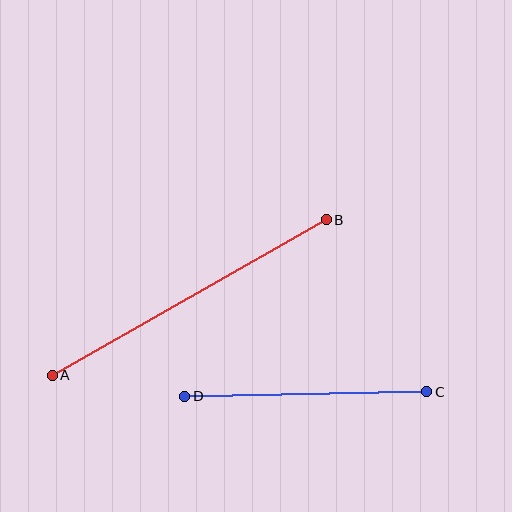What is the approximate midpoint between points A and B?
The midpoint is at approximately (189, 298) pixels.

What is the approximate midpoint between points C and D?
The midpoint is at approximately (306, 394) pixels.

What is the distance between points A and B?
The distance is approximately 315 pixels.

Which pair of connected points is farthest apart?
Points A and B are farthest apart.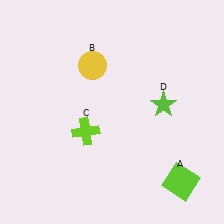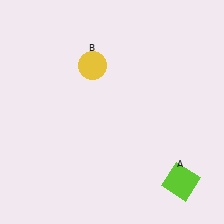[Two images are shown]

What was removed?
The lime star (D), the lime cross (C) were removed in Image 2.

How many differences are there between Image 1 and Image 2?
There are 2 differences between the two images.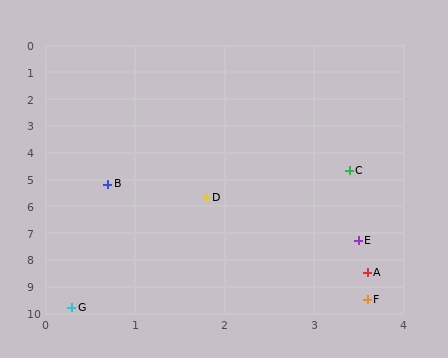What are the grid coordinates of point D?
Point D is at approximately (1.8, 5.7).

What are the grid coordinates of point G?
Point G is at approximately (0.3, 9.8).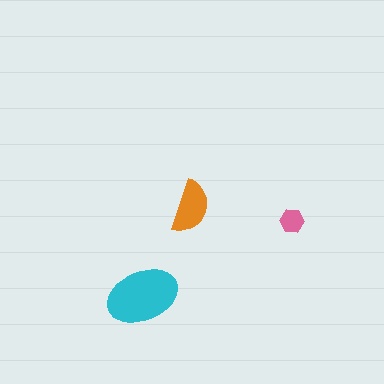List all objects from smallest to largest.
The pink hexagon, the orange semicircle, the cyan ellipse.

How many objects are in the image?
There are 3 objects in the image.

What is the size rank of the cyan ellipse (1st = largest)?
1st.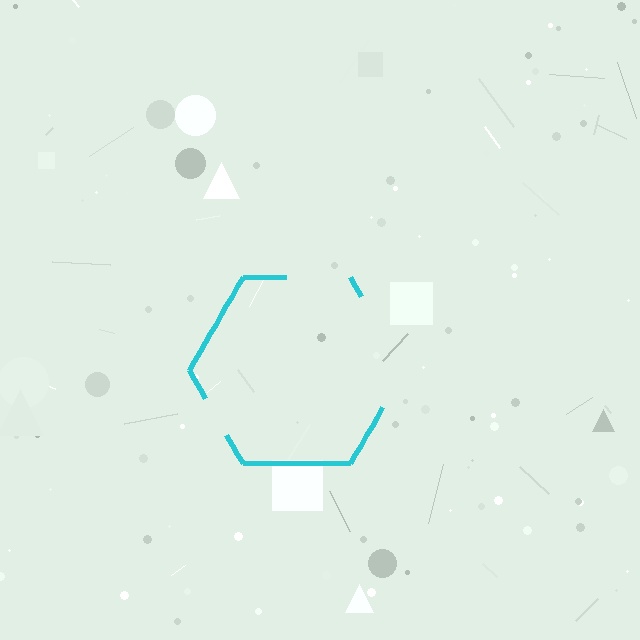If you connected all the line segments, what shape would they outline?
They would outline a hexagon.